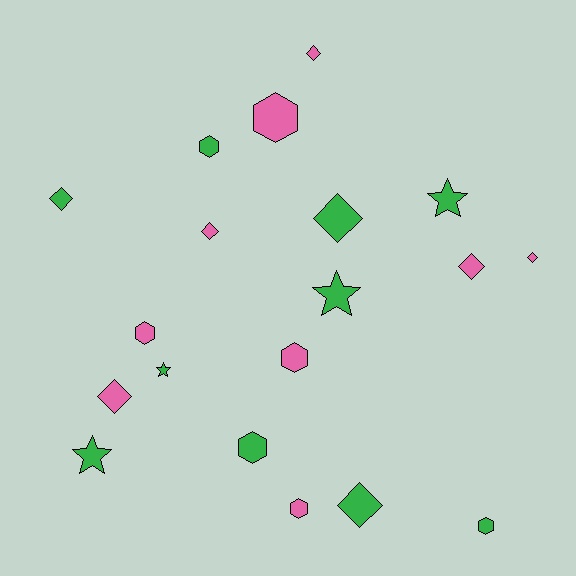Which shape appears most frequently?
Diamond, with 8 objects.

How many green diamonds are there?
There are 3 green diamonds.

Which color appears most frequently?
Green, with 10 objects.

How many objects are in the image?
There are 19 objects.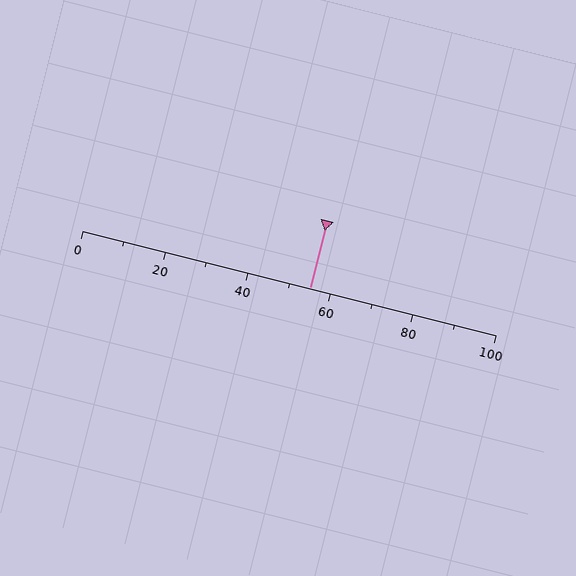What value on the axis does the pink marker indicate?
The marker indicates approximately 55.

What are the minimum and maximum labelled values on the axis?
The axis runs from 0 to 100.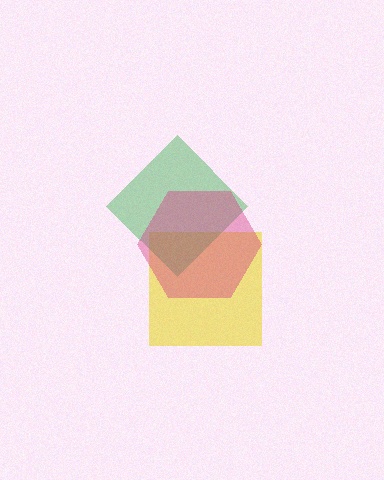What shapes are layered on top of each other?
The layered shapes are: a yellow square, a green diamond, a magenta hexagon.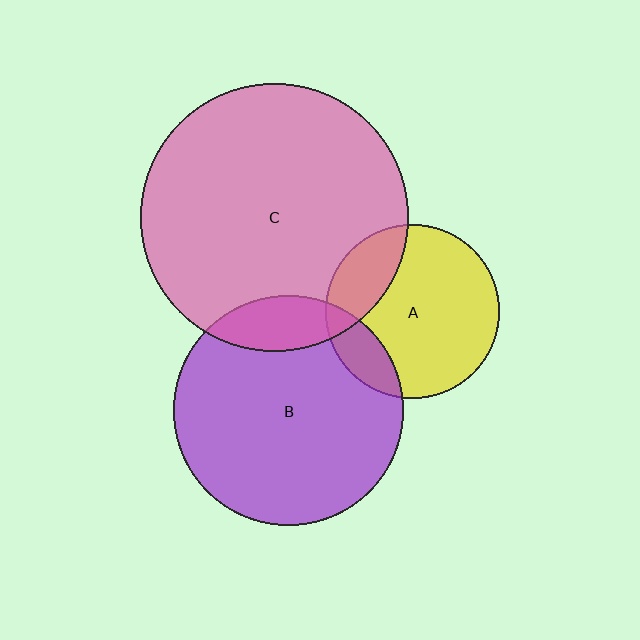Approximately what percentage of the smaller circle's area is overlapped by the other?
Approximately 15%.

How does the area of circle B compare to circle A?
Approximately 1.8 times.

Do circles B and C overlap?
Yes.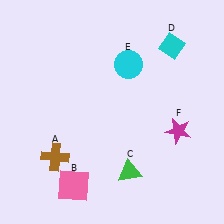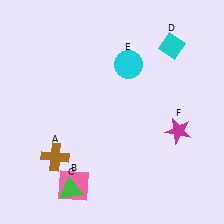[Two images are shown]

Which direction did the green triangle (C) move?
The green triangle (C) moved left.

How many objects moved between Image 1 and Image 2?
1 object moved between the two images.